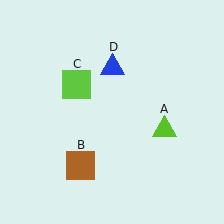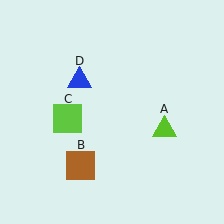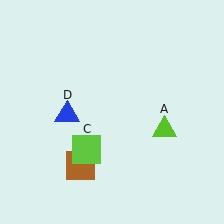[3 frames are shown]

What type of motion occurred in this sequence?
The lime square (object C), blue triangle (object D) rotated counterclockwise around the center of the scene.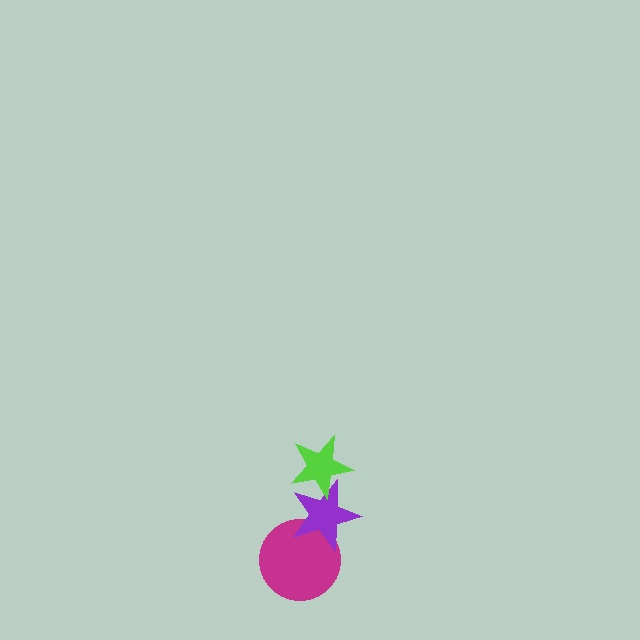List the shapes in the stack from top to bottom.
From top to bottom: the lime star, the purple star, the magenta circle.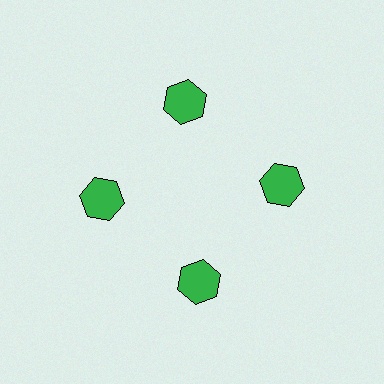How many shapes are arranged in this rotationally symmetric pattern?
There are 4 shapes, arranged in 4 groups of 1.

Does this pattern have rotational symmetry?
Yes, this pattern has 4-fold rotational symmetry. It looks the same after rotating 90 degrees around the center.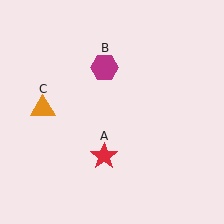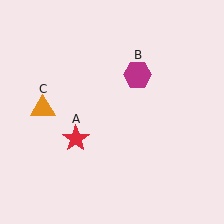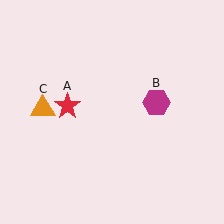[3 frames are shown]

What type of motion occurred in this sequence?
The red star (object A), magenta hexagon (object B) rotated clockwise around the center of the scene.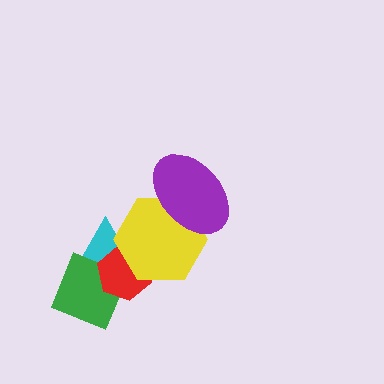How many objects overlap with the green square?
2 objects overlap with the green square.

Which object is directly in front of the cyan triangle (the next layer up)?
The green square is directly in front of the cyan triangle.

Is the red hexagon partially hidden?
Yes, it is partially covered by another shape.